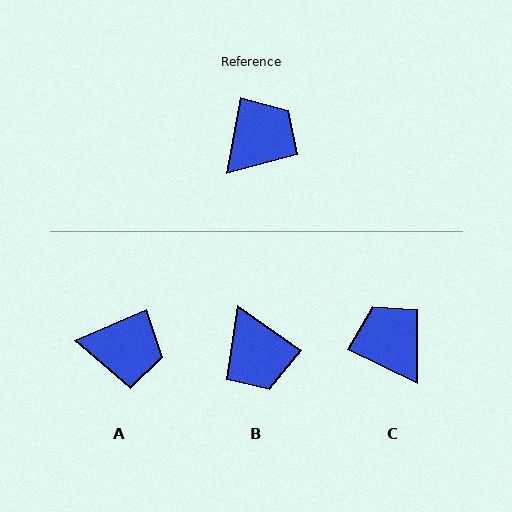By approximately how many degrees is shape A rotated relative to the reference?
Approximately 56 degrees clockwise.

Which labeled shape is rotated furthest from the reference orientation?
B, about 114 degrees away.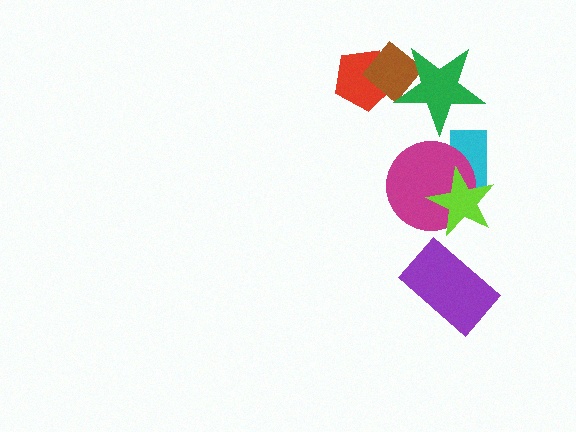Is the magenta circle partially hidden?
Yes, it is partially covered by another shape.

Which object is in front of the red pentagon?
The brown diamond is in front of the red pentagon.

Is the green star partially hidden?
No, no other shape covers it.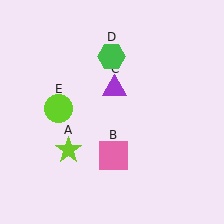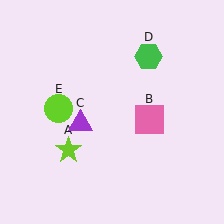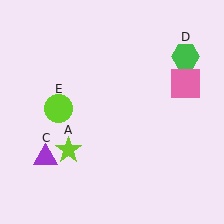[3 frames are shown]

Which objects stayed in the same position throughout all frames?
Lime star (object A) and lime circle (object E) remained stationary.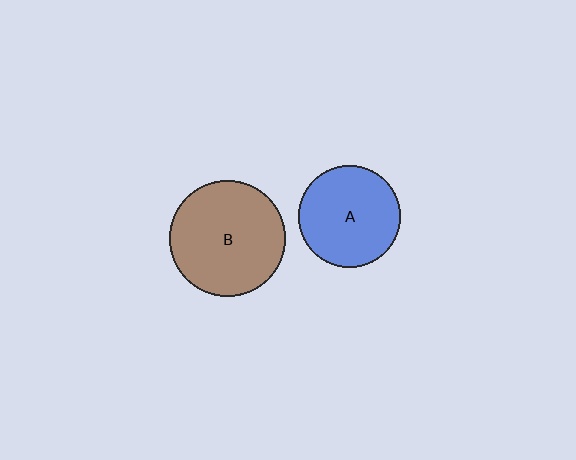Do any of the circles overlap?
No, none of the circles overlap.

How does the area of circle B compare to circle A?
Approximately 1.3 times.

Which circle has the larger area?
Circle B (brown).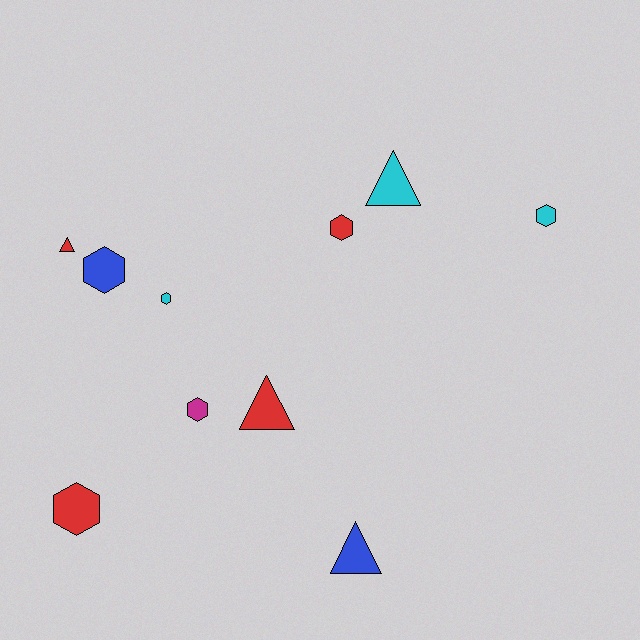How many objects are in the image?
There are 10 objects.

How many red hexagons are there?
There are 2 red hexagons.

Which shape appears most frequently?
Hexagon, with 6 objects.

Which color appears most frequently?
Red, with 4 objects.